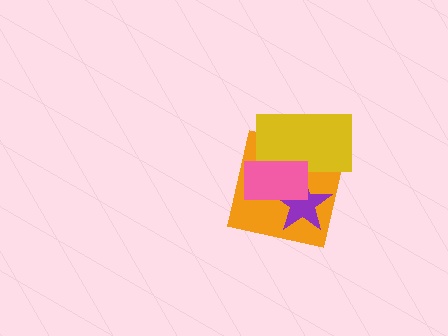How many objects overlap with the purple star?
3 objects overlap with the purple star.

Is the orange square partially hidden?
Yes, it is partially covered by another shape.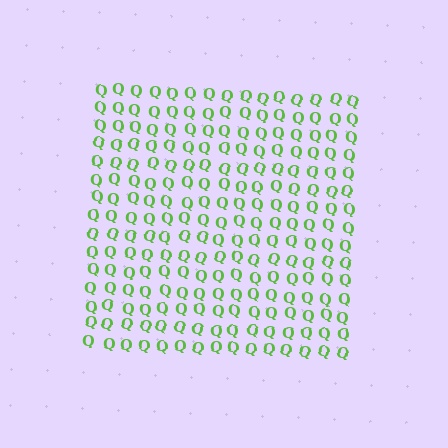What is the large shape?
The large shape is a square.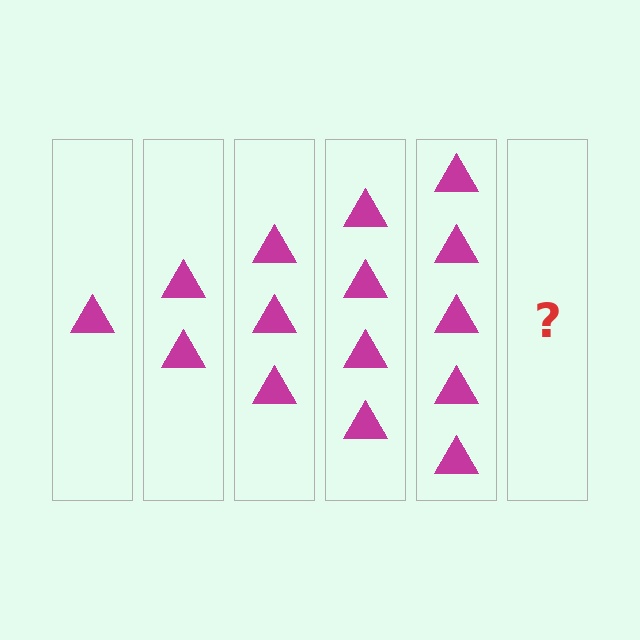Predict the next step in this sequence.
The next step is 6 triangles.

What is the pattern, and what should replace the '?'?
The pattern is that each step adds one more triangle. The '?' should be 6 triangles.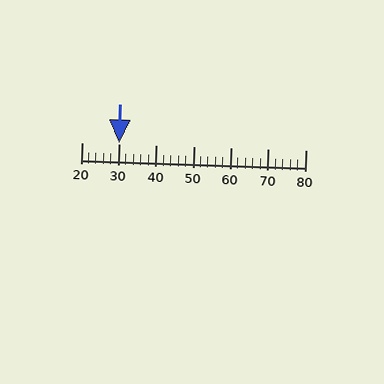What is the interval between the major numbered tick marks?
The major tick marks are spaced 10 units apart.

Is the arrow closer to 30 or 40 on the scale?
The arrow is closer to 30.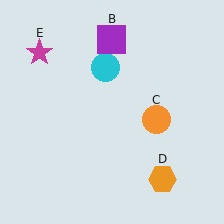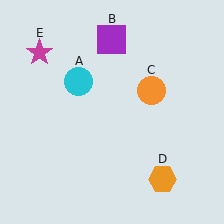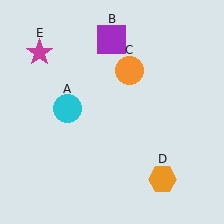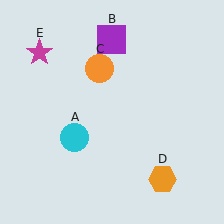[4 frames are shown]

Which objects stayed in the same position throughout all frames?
Purple square (object B) and orange hexagon (object D) and magenta star (object E) remained stationary.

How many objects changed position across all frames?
2 objects changed position: cyan circle (object A), orange circle (object C).